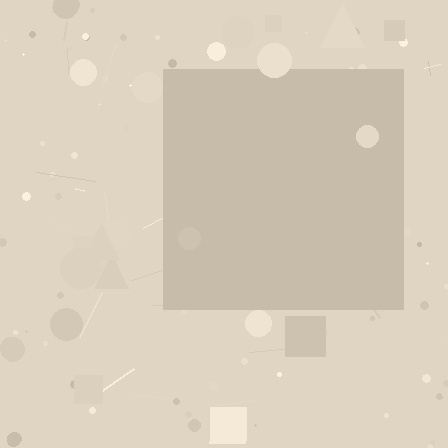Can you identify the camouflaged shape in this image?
The camouflaged shape is a square.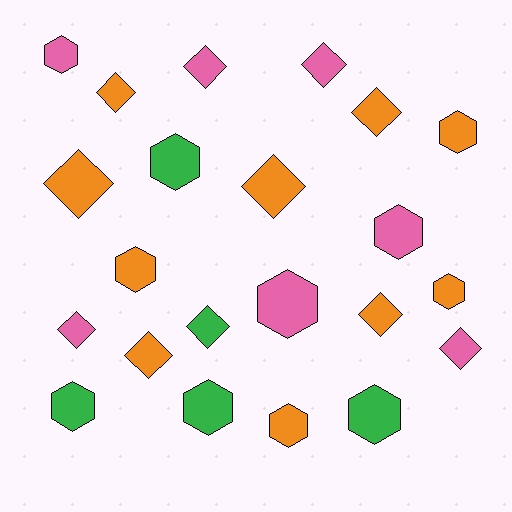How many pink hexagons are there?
There are 3 pink hexagons.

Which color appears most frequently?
Orange, with 10 objects.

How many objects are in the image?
There are 22 objects.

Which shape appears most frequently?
Hexagon, with 11 objects.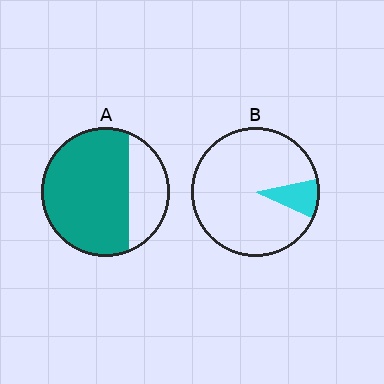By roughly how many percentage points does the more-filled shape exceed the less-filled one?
By roughly 60 percentage points (A over B).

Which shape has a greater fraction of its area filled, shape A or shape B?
Shape A.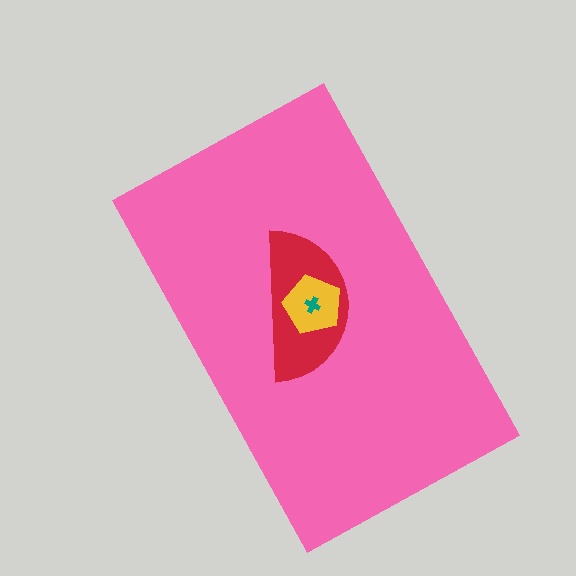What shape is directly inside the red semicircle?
The yellow pentagon.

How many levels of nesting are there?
4.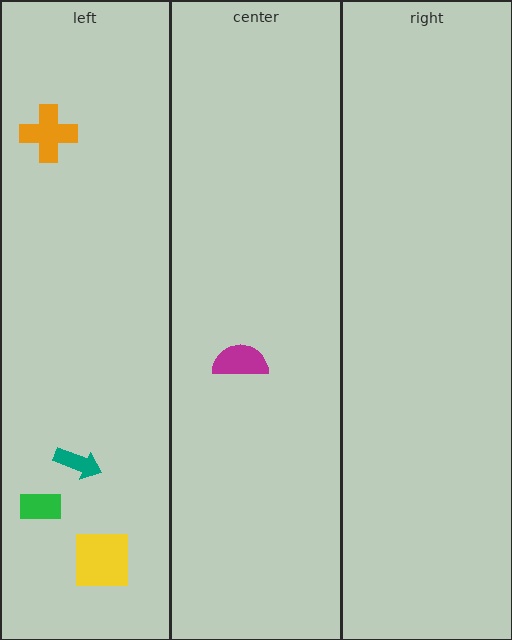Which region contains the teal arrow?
The left region.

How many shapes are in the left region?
4.